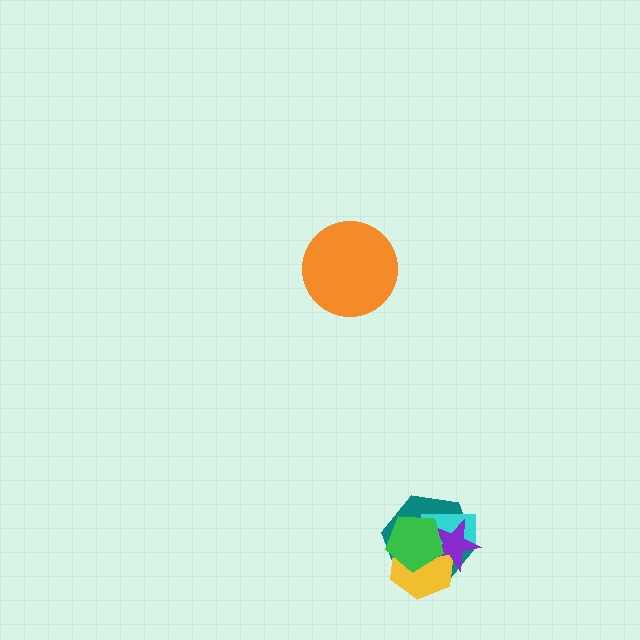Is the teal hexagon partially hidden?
Yes, it is partially covered by another shape.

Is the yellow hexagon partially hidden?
Yes, it is partially covered by another shape.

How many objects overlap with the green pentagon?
4 objects overlap with the green pentagon.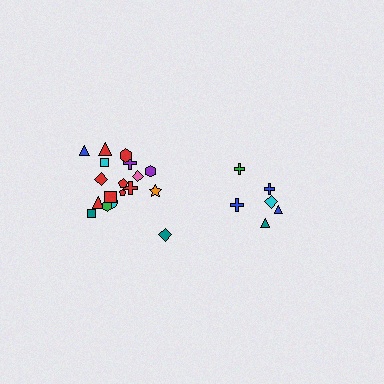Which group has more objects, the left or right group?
The left group.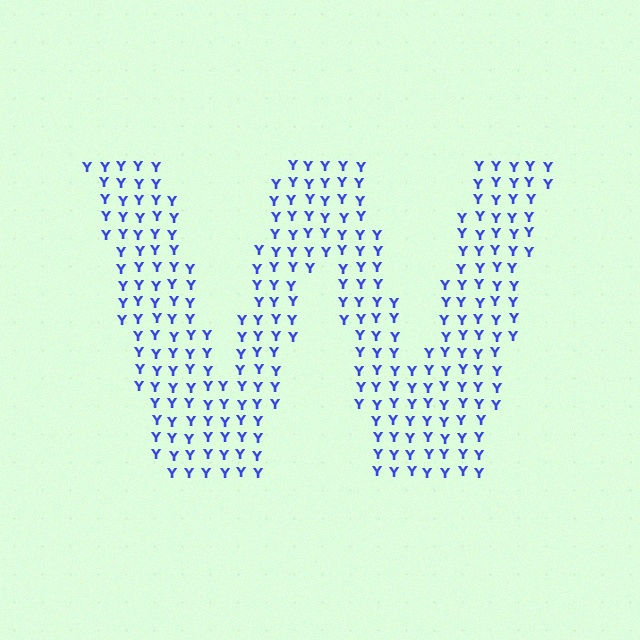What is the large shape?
The large shape is the letter W.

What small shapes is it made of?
It is made of small letter Y's.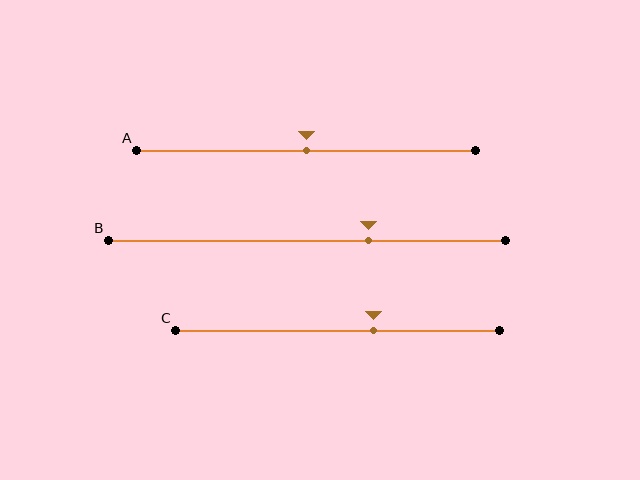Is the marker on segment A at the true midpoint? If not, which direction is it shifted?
Yes, the marker on segment A is at the true midpoint.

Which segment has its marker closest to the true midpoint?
Segment A has its marker closest to the true midpoint.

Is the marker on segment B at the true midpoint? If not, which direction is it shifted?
No, the marker on segment B is shifted to the right by about 16% of the segment length.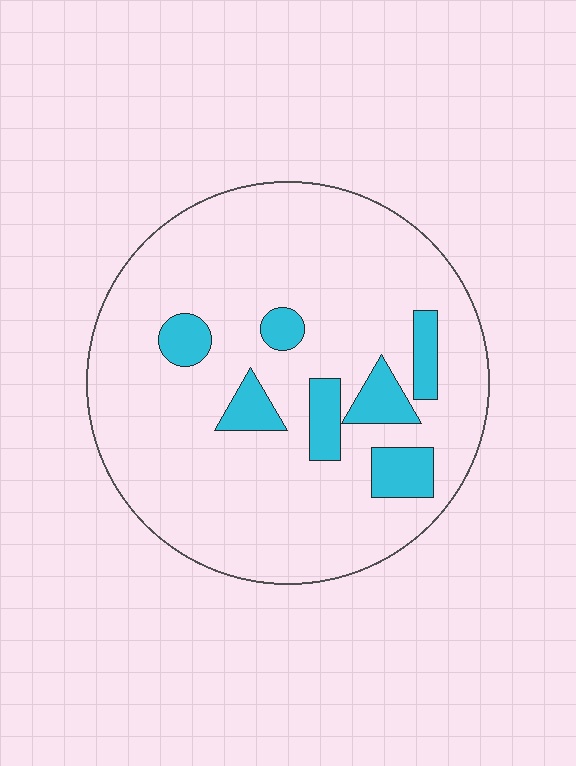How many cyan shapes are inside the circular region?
7.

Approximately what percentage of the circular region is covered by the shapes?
Approximately 15%.